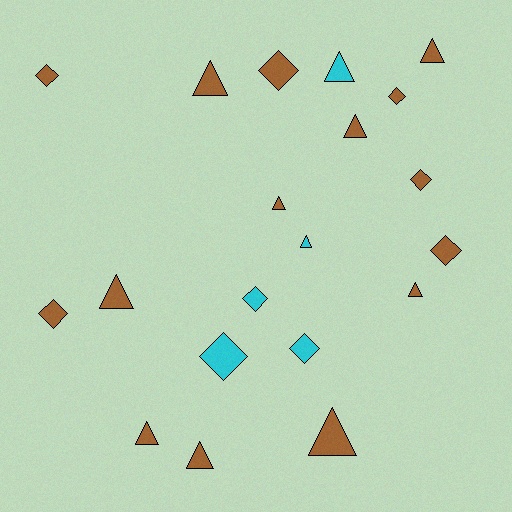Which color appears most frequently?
Brown, with 15 objects.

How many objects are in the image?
There are 20 objects.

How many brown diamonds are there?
There are 6 brown diamonds.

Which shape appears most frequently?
Triangle, with 11 objects.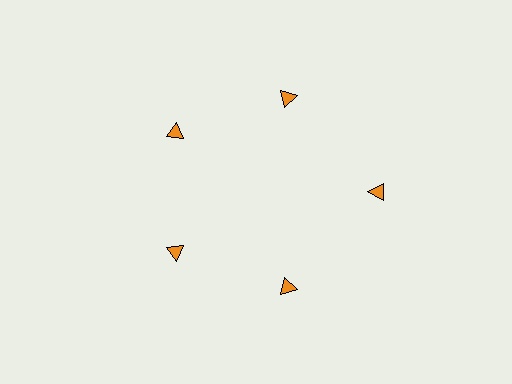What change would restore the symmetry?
The symmetry would be restored by moving it inward, back onto the ring so that all 5 triangles sit at equal angles and equal distance from the center.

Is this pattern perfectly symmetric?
No. The 5 orange triangles are arranged in a ring, but one element near the 3 o'clock position is pushed outward from the center, breaking the 5-fold rotational symmetry.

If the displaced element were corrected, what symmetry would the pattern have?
It would have 5-fold rotational symmetry — the pattern would map onto itself every 72 degrees.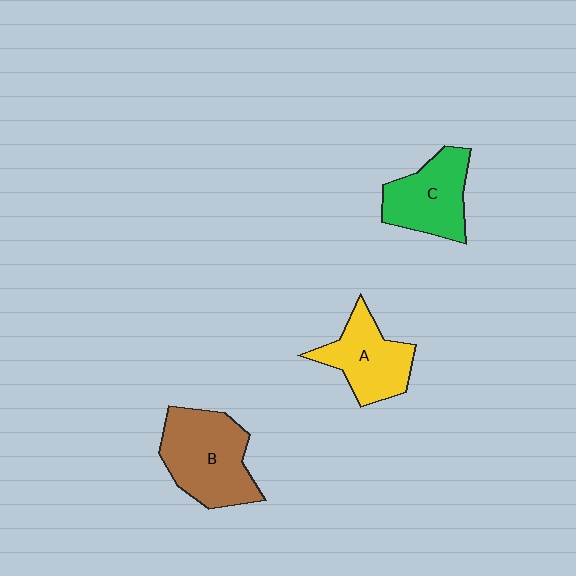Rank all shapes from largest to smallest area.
From largest to smallest: B (brown), C (green), A (yellow).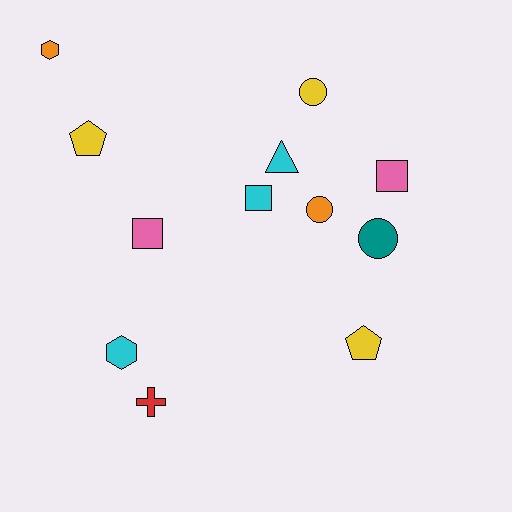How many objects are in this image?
There are 12 objects.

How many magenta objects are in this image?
There are no magenta objects.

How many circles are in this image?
There are 3 circles.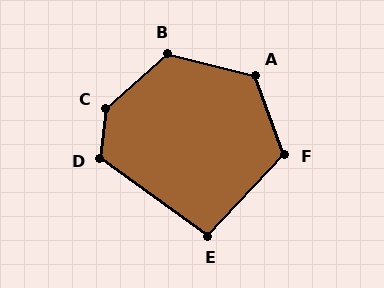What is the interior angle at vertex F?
Approximately 116 degrees (obtuse).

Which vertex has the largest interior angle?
C, at approximately 138 degrees.